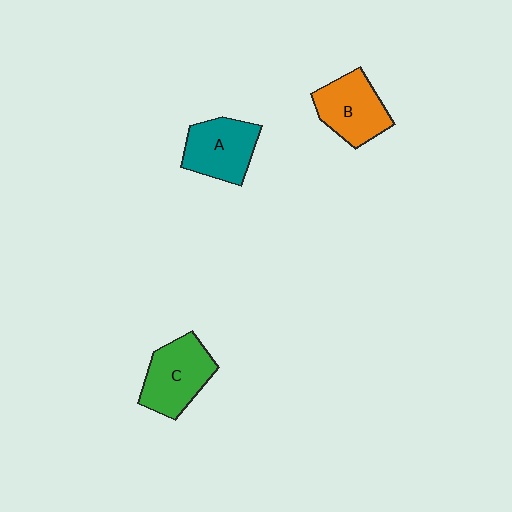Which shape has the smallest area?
Shape A (teal).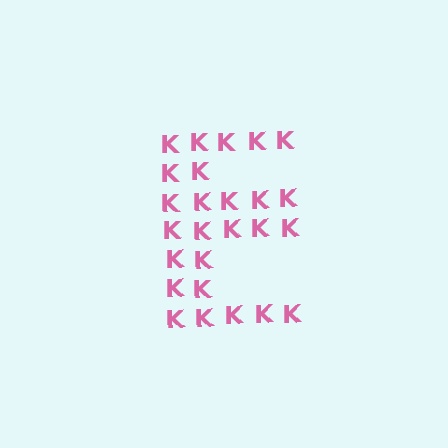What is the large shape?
The large shape is the letter E.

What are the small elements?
The small elements are letter K's.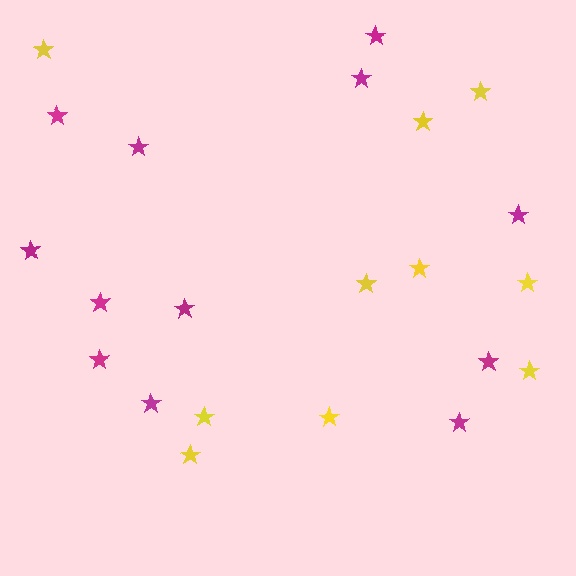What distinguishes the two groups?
There are 2 groups: one group of yellow stars (10) and one group of magenta stars (12).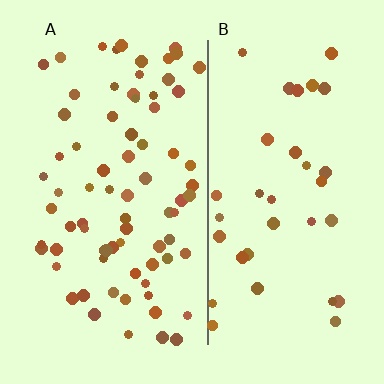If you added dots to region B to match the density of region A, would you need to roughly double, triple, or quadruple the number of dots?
Approximately double.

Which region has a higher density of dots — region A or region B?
A (the left).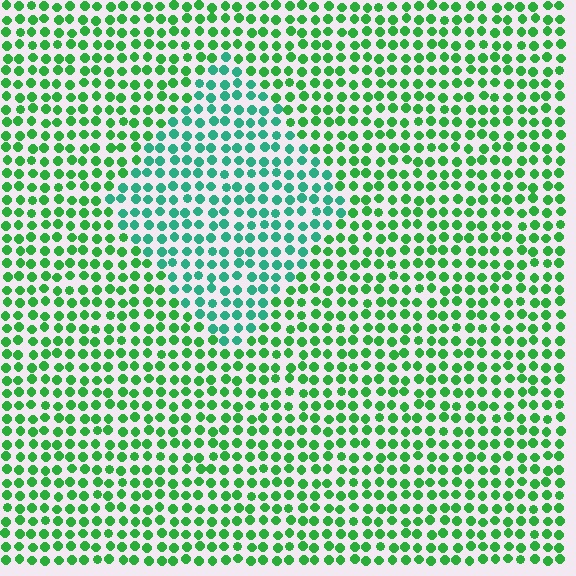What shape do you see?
I see a diamond.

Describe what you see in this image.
The image is filled with small green elements in a uniform arrangement. A diamond-shaped region is visible where the elements are tinted to a slightly different hue, forming a subtle color boundary.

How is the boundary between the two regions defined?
The boundary is defined purely by a slight shift in hue (about 34 degrees). Spacing, size, and orientation are identical on both sides.